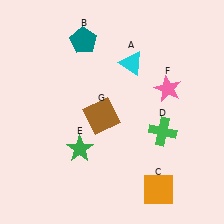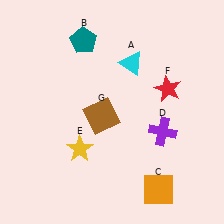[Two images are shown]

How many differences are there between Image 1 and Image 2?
There are 3 differences between the two images.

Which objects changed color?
D changed from green to purple. E changed from green to yellow. F changed from pink to red.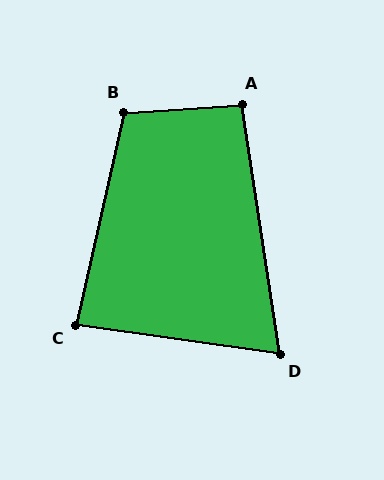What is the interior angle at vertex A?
Approximately 95 degrees (approximately right).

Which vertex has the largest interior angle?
B, at approximately 107 degrees.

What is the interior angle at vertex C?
Approximately 85 degrees (approximately right).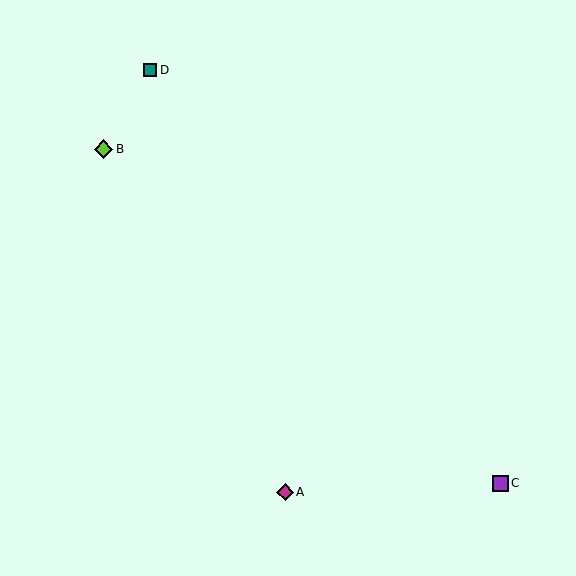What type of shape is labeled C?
Shape C is a purple square.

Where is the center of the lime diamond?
The center of the lime diamond is at (103, 149).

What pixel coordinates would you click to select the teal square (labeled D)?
Click at (150, 70) to select the teal square D.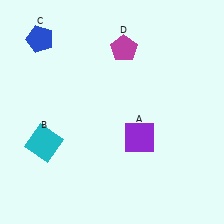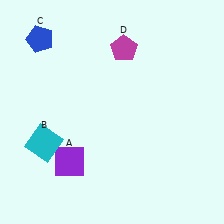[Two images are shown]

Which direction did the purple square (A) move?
The purple square (A) moved left.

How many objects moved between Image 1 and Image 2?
1 object moved between the two images.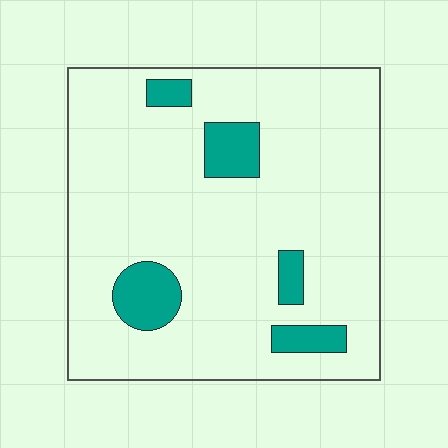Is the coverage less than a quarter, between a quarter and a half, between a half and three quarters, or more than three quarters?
Less than a quarter.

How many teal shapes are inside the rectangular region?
5.